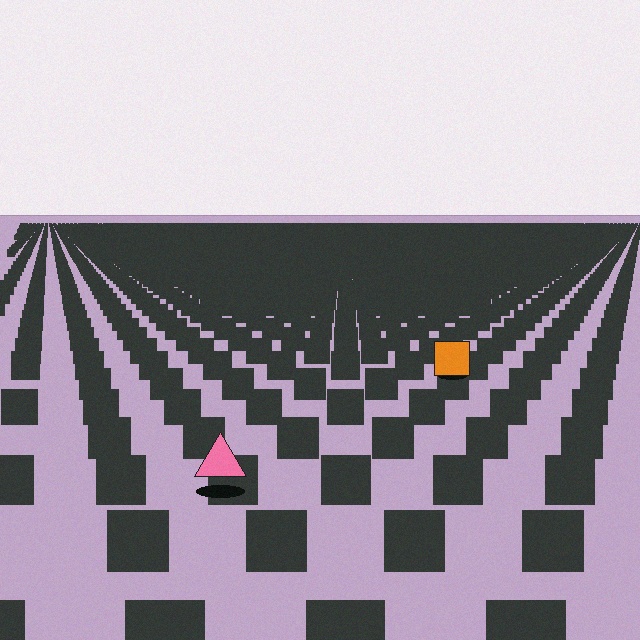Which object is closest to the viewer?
The pink triangle is closest. The texture marks near it are larger and more spread out.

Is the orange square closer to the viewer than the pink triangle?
No. The pink triangle is closer — you can tell from the texture gradient: the ground texture is coarser near it.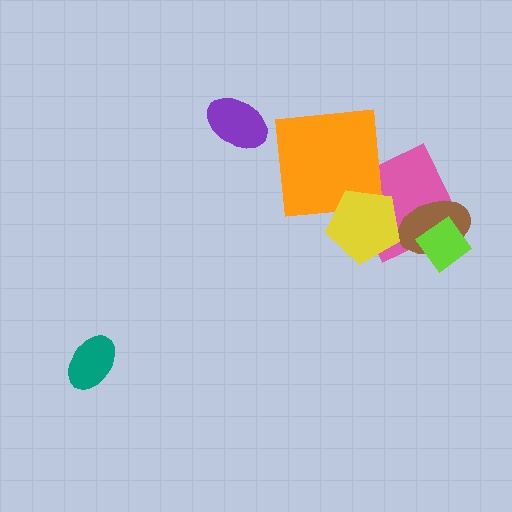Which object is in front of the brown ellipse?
The lime diamond is in front of the brown ellipse.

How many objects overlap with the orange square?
2 objects overlap with the orange square.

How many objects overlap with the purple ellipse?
0 objects overlap with the purple ellipse.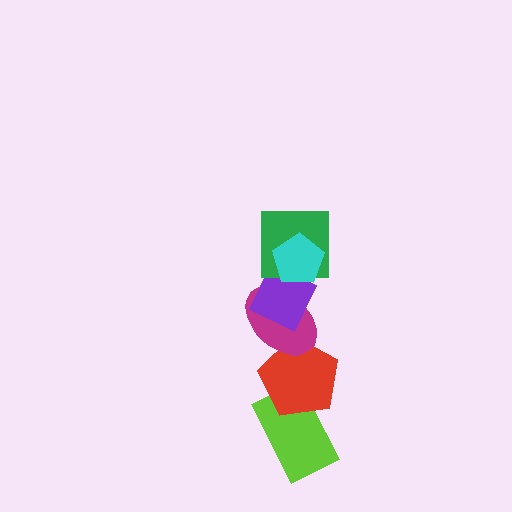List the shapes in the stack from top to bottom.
From top to bottom: the cyan pentagon, the green square, the purple diamond, the magenta ellipse, the red pentagon, the lime rectangle.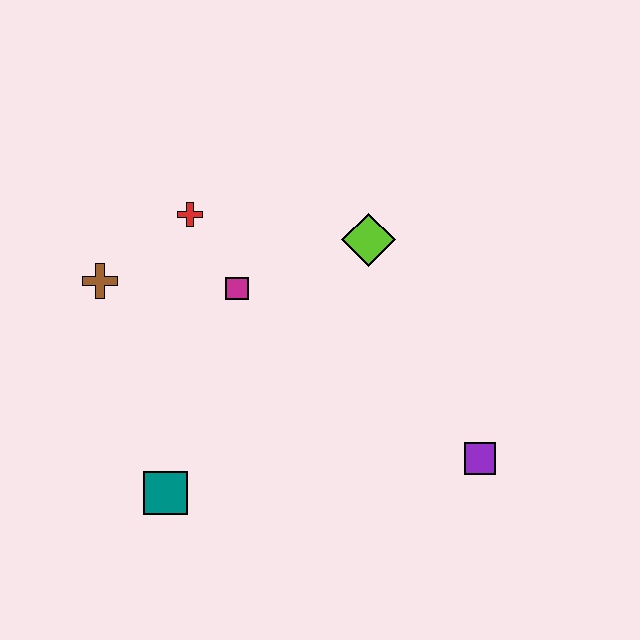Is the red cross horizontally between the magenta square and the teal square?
Yes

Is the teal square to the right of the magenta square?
No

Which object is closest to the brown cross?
The red cross is closest to the brown cross.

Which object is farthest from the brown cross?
The purple square is farthest from the brown cross.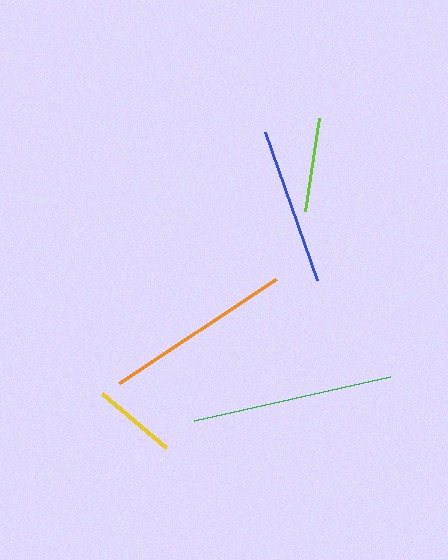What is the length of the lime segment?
The lime segment is approximately 95 pixels long.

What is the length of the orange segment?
The orange segment is approximately 189 pixels long.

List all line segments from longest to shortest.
From longest to shortest: green, orange, blue, lime, yellow.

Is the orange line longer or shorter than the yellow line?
The orange line is longer than the yellow line.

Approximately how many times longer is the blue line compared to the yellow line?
The blue line is approximately 1.9 times the length of the yellow line.